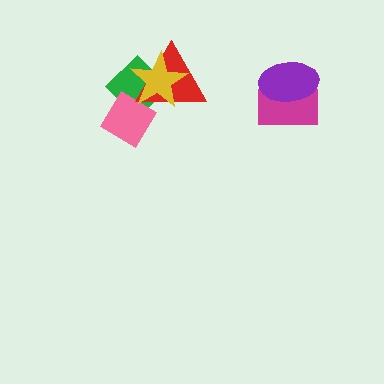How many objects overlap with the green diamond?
3 objects overlap with the green diamond.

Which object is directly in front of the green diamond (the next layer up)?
The pink diamond is directly in front of the green diamond.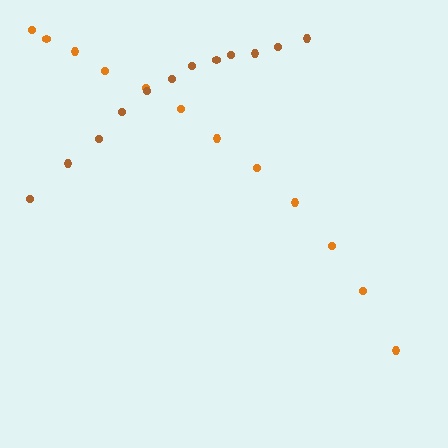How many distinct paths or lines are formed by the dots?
There are 2 distinct paths.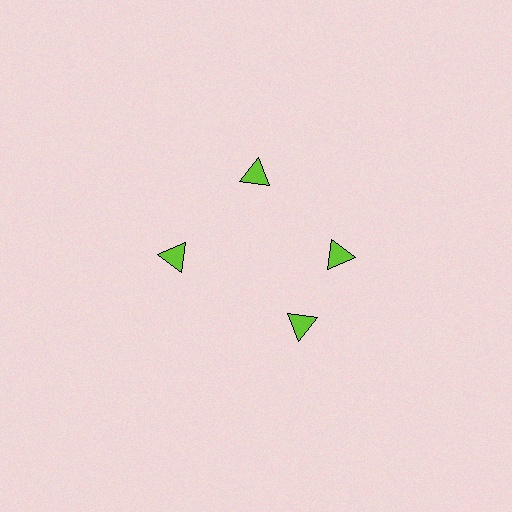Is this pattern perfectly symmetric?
No. The 4 lime triangles are arranged in a ring, but one element near the 6 o'clock position is rotated out of alignment along the ring, breaking the 4-fold rotational symmetry.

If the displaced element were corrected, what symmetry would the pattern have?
It would have 4-fold rotational symmetry — the pattern would map onto itself every 90 degrees.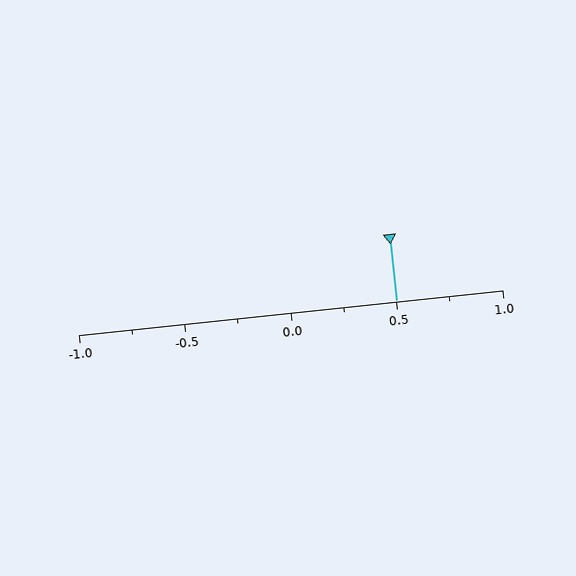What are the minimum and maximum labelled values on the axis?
The axis runs from -1.0 to 1.0.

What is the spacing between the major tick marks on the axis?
The major ticks are spaced 0.5 apart.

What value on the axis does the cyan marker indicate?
The marker indicates approximately 0.5.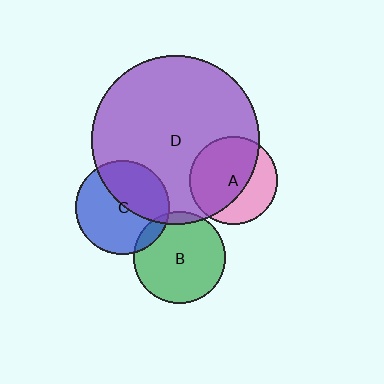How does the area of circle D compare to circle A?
Approximately 3.6 times.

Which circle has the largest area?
Circle D (purple).